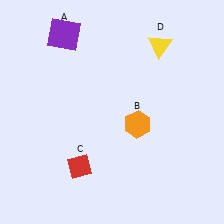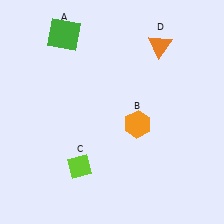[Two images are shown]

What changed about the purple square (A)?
In Image 1, A is purple. In Image 2, it changed to green.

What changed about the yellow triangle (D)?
In Image 1, D is yellow. In Image 2, it changed to orange.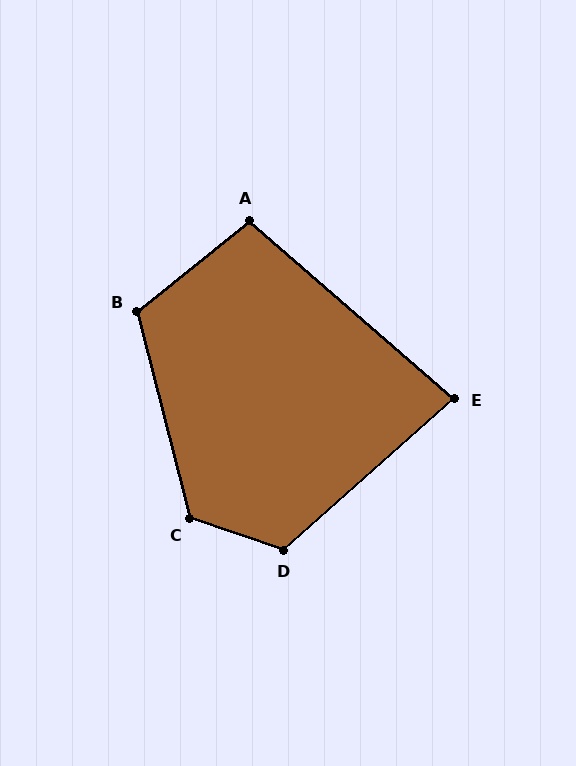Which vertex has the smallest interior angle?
E, at approximately 83 degrees.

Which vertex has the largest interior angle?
C, at approximately 123 degrees.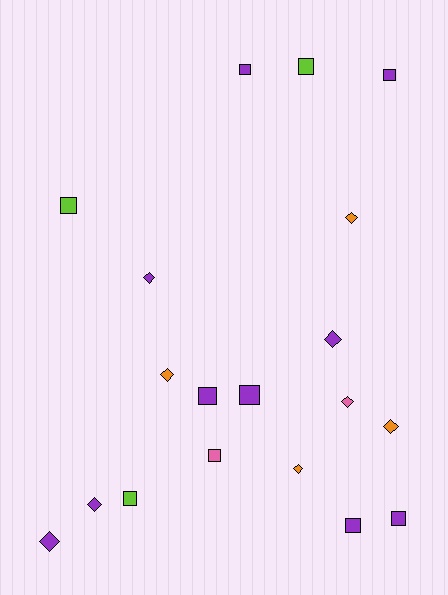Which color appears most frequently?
Purple, with 10 objects.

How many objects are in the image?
There are 19 objects.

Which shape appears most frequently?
Square, with 10 objects.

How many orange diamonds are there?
There are 4 orange diamonds.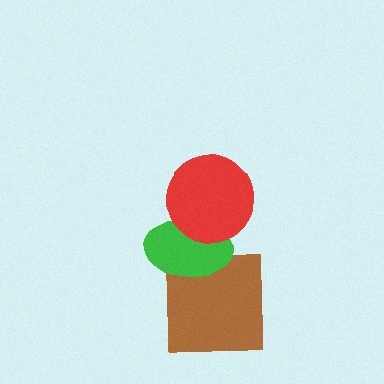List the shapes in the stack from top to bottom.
From top to bottom: the red circle, the green ellipse, the brown square.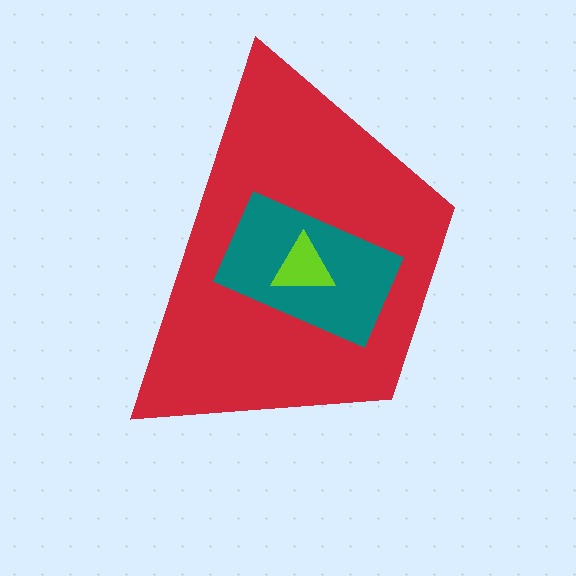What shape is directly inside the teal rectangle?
The lime triangle.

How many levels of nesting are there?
3.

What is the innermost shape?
The lime triangle.